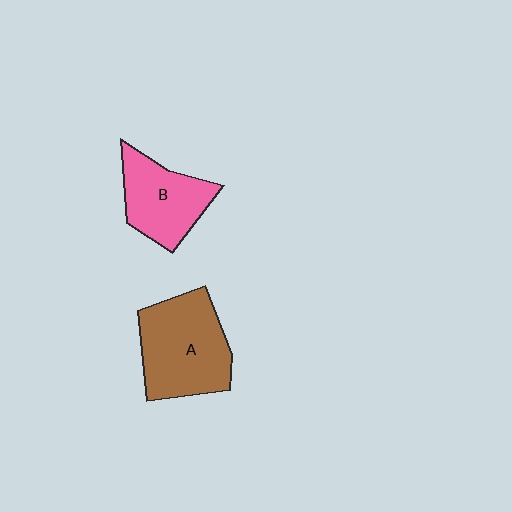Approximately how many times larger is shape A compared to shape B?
Approximately 1.4 times.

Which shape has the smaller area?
Shape B (pink).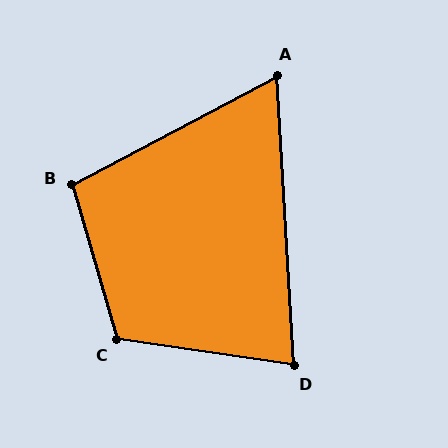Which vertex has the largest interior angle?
C, at approximately 114 degrees.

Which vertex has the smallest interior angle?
A, at approximately 66 degrees.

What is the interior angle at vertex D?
Approximately 78 degrees (acute).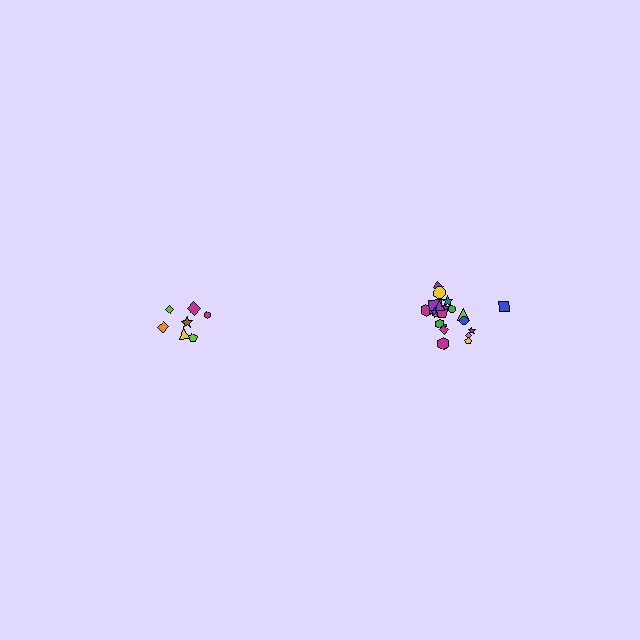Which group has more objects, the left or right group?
The right group.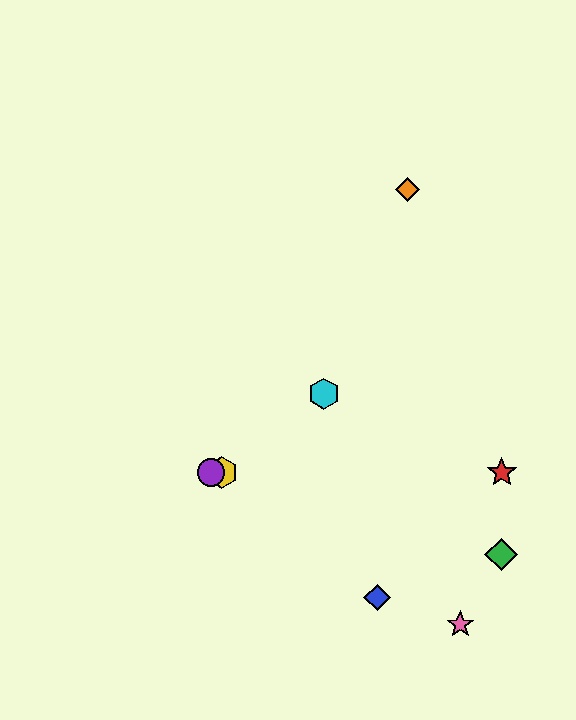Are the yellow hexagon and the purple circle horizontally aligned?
Yes, both are at y≈473.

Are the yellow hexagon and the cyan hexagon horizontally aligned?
No, the yellow hexagon is at y≈473 and the cyan hexagon is at y≈394.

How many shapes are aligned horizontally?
3 shapes (the red star, the yellow hexagon, the purple circle) are aligned horizontally.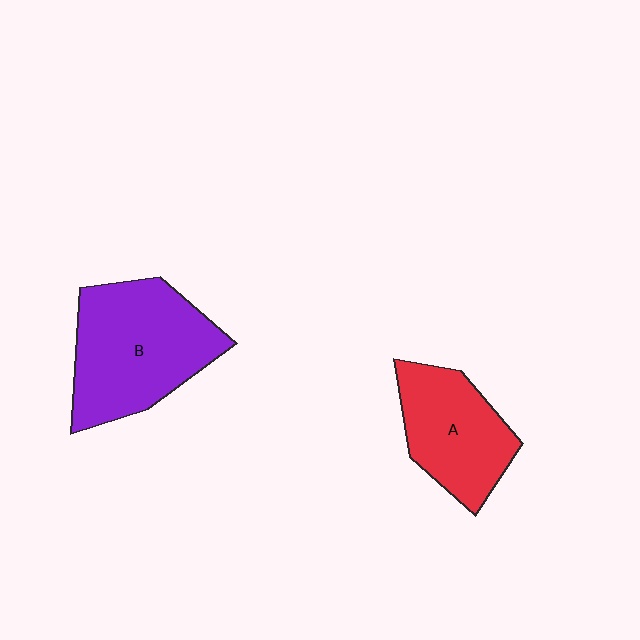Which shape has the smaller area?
Shape A (red).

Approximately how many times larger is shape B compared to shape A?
Approximately 1.4 times.